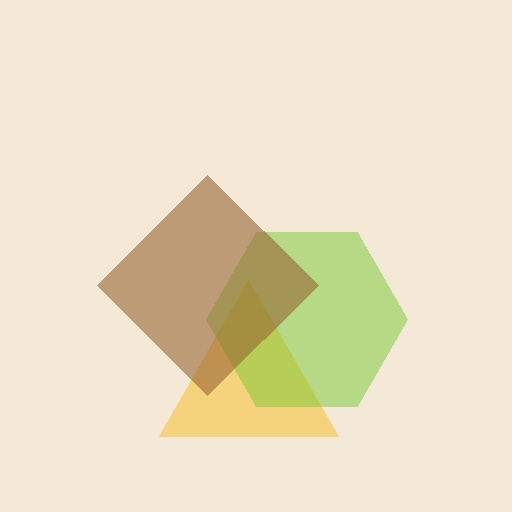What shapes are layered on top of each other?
The layered shapes are: a yellow triangle, a lime hexagon, a brown diamond.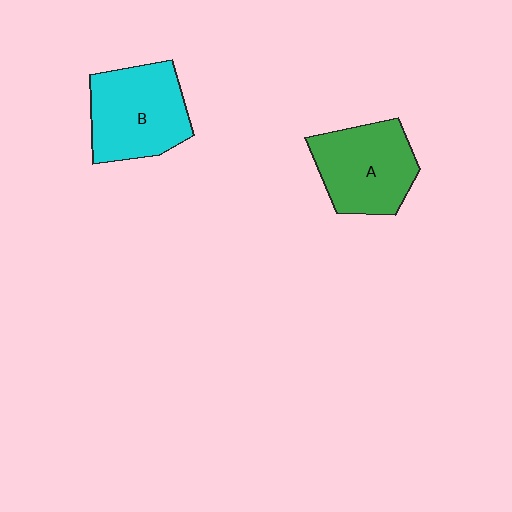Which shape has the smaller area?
Shape A (green).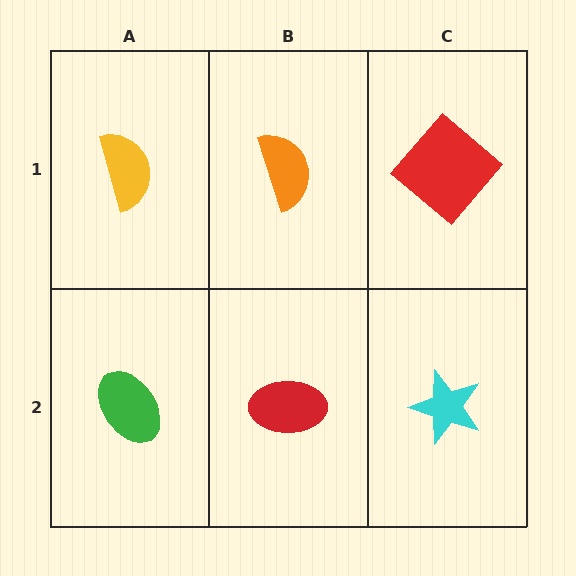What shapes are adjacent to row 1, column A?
A green ellipse (row 2, column A), an orange semicircle (row 1, column B).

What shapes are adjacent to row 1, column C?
A cyan star (row 2, column C), an orange semicircle (row 1, column B).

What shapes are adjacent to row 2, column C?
A red diamond (row 1, column C), a red ellipse (row 2, column B).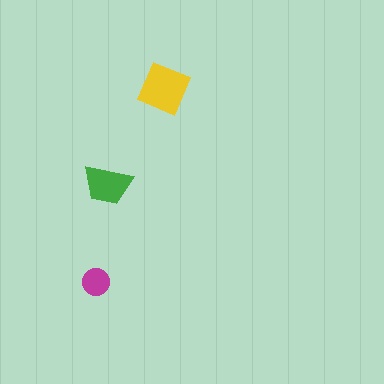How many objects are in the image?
There are 3 objects in the image.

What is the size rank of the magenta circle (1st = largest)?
3rd.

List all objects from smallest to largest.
The magenta circle, the green trapezoid, the yellow diamond.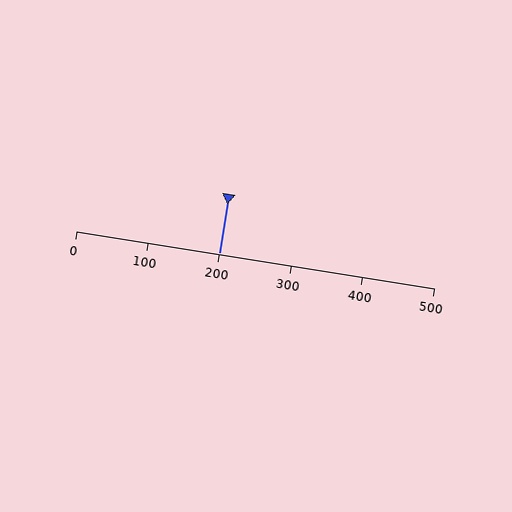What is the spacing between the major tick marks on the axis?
The major ticks are spaced 100 apart.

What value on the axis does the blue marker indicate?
The marker indicates approximately 200.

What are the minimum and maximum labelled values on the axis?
The axis runs from 0 to 500.